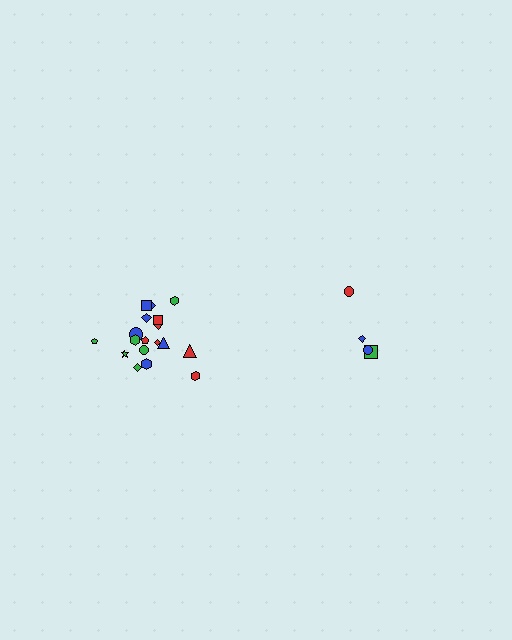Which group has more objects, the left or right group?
The left group.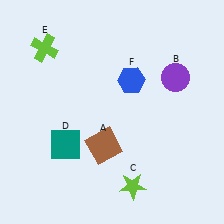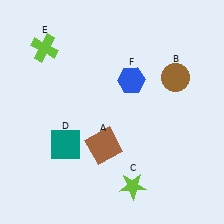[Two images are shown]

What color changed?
The circle (B) changed from purple in Image 1 to brown in Image 2.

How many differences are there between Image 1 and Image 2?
There is 1 difference between the two images.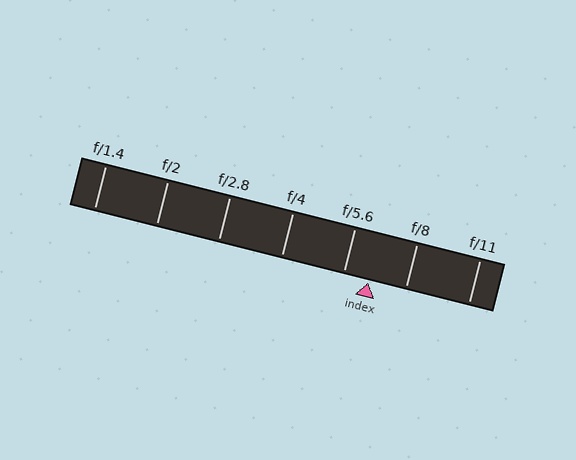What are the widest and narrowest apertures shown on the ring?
The widest aperture shown is f/1.4 and the narrowest is f/11.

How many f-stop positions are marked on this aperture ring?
There are 7 f-stop positions marked.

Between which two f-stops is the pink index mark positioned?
The index mark is between f/5.6 and f/8.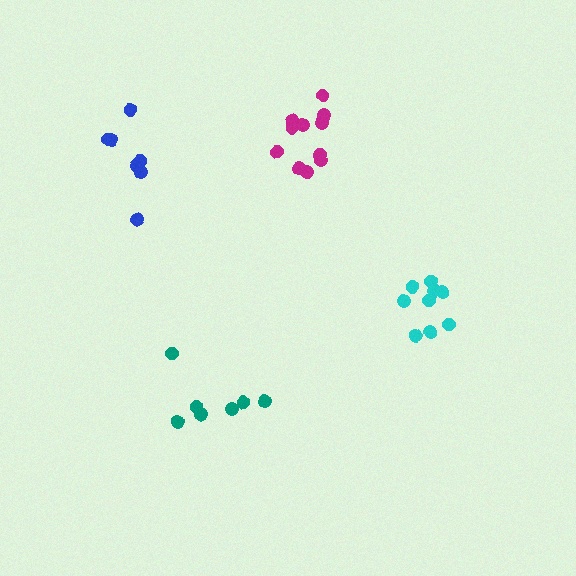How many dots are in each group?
Group 1: 7 dots, Group 2: 9 dots, Group 3: 7 dots, Group 4: 12 dots (35 total).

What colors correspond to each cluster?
The clusters are colored: teal, cyan, blue, magenta.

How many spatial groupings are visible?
There are 4 spatial groupings.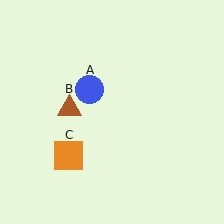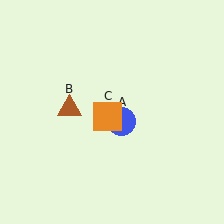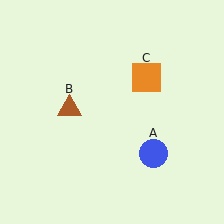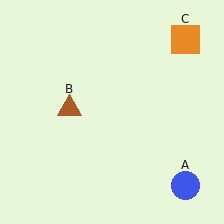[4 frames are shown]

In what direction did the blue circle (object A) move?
The blue circle (object A) moved down and to the right.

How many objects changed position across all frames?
2 objects changed position: blue circle (object A), orange square (object C).